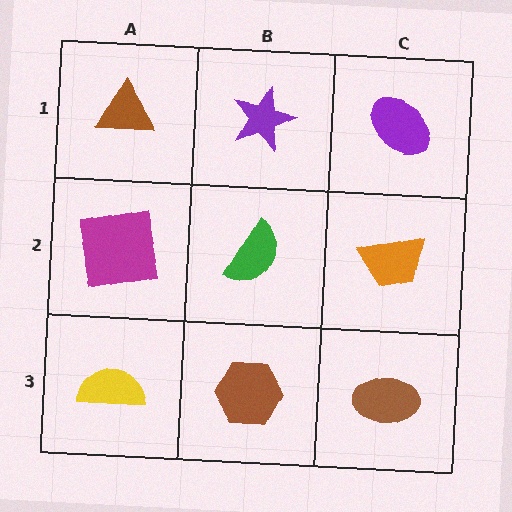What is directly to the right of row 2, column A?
A green semicircle.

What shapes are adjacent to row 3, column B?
A green semicircle (row 2, column B), a yellow semicircle (row 3, column A), a brown ellipse (row 3, column C).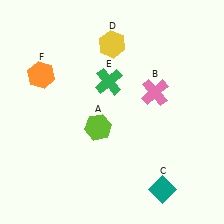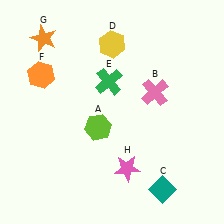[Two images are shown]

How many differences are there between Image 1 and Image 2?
There are 2 differences between the two images.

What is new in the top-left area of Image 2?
An orange star (G) was added in the top-left area of Image 2.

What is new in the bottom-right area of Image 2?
A pink star (H) was added in the bottom-right area of Image 2.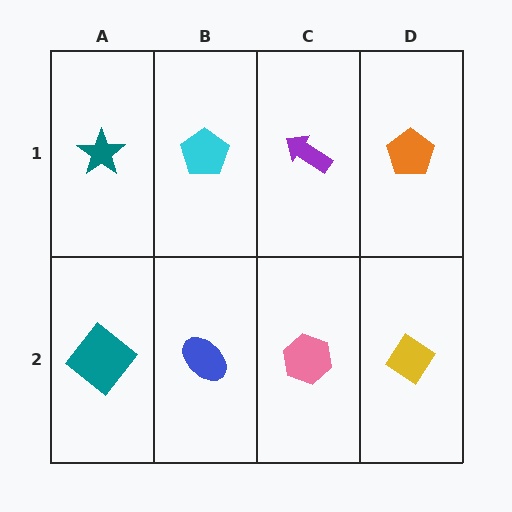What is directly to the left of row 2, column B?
A teal diamond.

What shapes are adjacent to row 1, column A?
A teal diamond (row 2, column A), a cyan pentagon (row 1, column B).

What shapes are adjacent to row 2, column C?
A purple arrow (row 1, column C), a blue ellipse (row 2, column B), a yellow diamond (row 2, column D).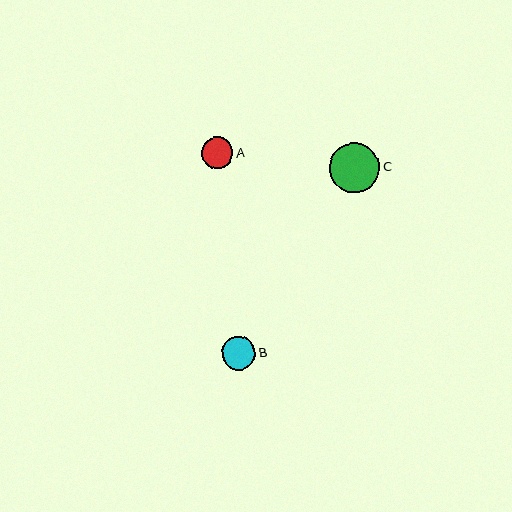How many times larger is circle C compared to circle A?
Circle C is approximately 1.6 times the size of circle A.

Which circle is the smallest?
Circle A is the smallest with a size of approximately 32 pixels.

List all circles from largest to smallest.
From largest to smallest: C, B, A.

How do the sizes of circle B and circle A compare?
Circle B and circle A are approximately the same size.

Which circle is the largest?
Circle C is the largest with a size of approximately 50 pixels.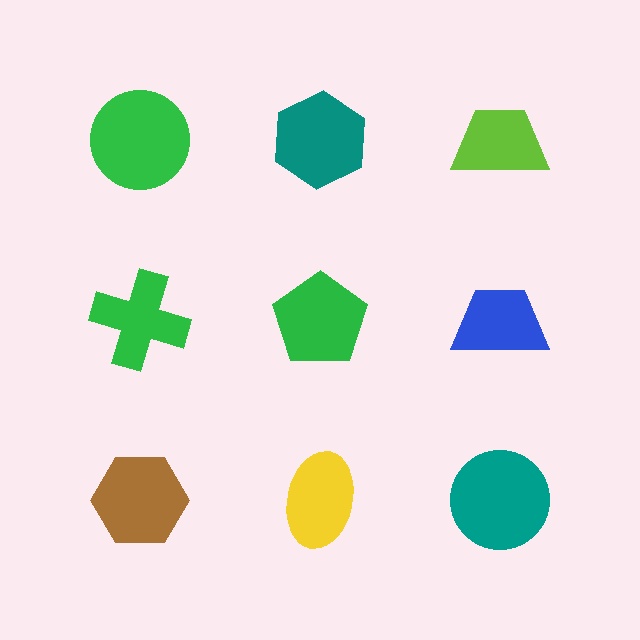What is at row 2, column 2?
A green pentagon.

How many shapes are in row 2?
3 shapes.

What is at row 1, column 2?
A teal hexagon.